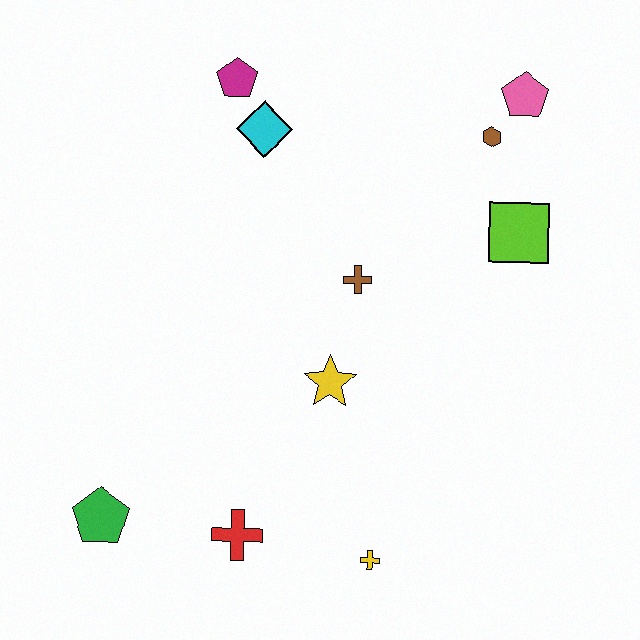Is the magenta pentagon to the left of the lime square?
Yes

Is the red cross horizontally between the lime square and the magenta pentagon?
Yes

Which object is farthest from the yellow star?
The pink pentagon is farthest from the yellow star.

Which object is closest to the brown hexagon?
The pink pentagon is closest to the brown hexagon.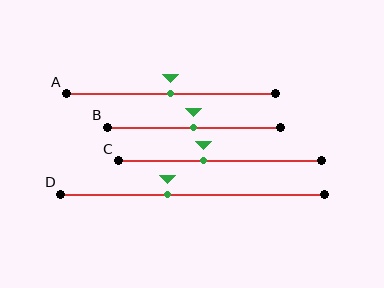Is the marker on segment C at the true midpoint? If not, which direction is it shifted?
No, the marker on segment C is shifted to the left by about 8% of the segment length.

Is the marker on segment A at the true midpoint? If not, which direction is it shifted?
Yes, the marker on segment A is at the true midpoint.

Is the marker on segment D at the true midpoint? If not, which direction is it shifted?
No, the marker on segment D is shifted to the left by about 9% of the segment length.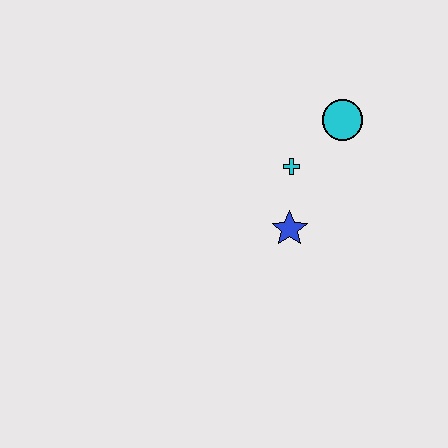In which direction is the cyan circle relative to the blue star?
The cyan circle is above the blue star.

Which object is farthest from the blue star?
The cyan circle is farthest from the blue star.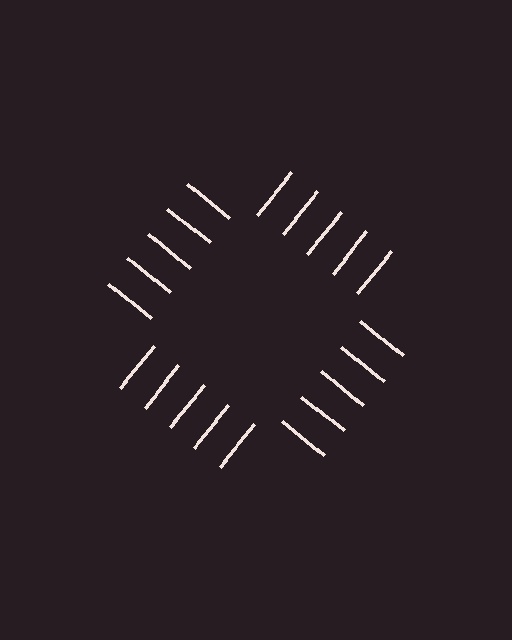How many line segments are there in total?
20 — 5 along each of the 4 edges.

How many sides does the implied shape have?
4 sides — the line-ends trace a square.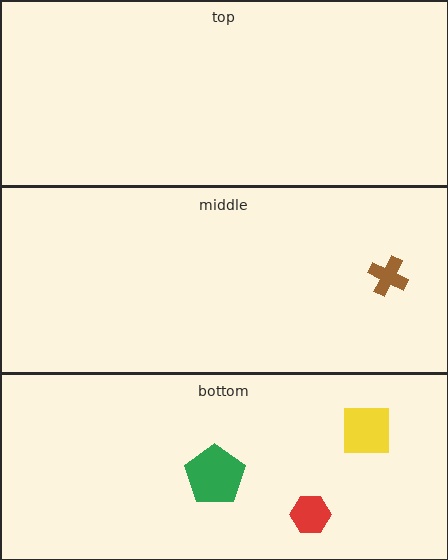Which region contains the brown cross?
The middle region.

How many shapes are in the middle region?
1.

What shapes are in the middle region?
The brown cross.